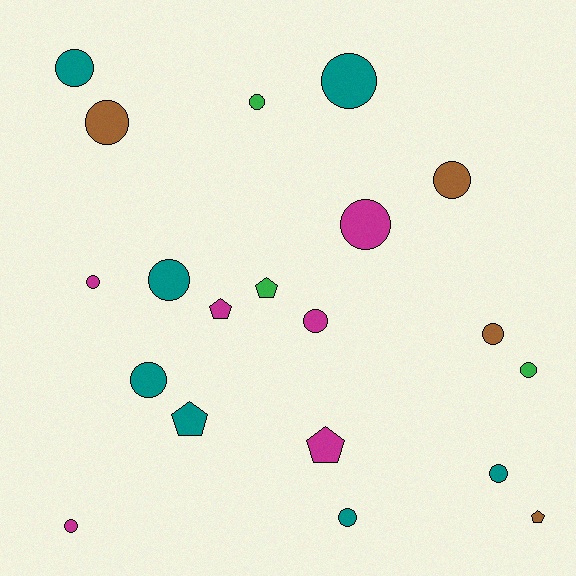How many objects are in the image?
There are 20 objects.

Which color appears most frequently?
Teal, with 7 objects.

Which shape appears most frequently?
Circle, with 15 objects.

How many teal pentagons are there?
There is 1 teal pentagon.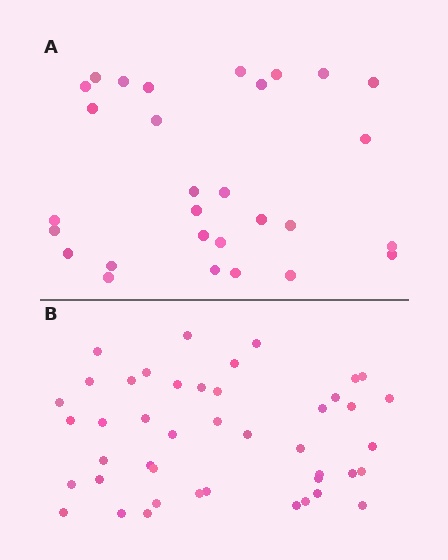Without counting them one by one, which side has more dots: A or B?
Region B (the bottom region) has more dots.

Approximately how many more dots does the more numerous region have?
Region B has approximately 15 more dots than region A.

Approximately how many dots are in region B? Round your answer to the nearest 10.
About 40 dots. (The exact count is 44, which rounds to 40.)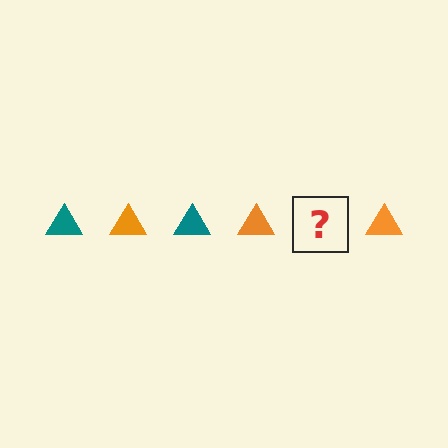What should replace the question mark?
The question mark should be replaced with a teal triangle.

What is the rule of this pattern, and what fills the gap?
The rule is that the pattern cycles through teal, orange triangles. The gap should be filled with a teal triangle.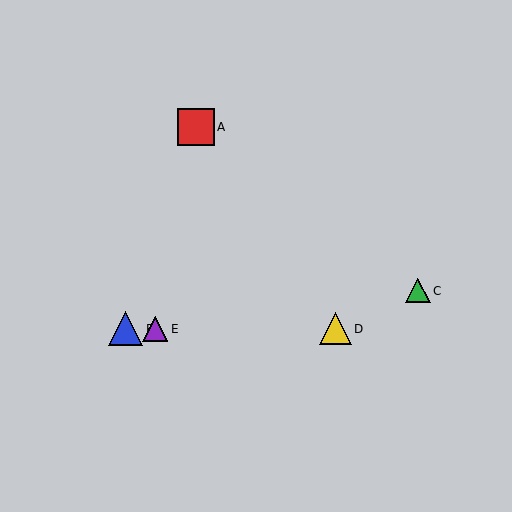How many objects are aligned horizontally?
3 objects (B, D, E) are aligned horizontally.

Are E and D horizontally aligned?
Yes, both are at y≈329.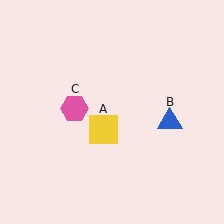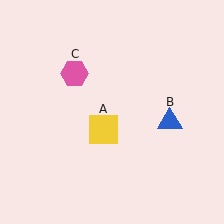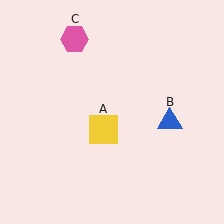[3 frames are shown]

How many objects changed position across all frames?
1 object changed position: pink hexagon (object C).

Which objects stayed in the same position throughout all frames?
Yellow square (object A) and blue triangle (object B) remained stationary.